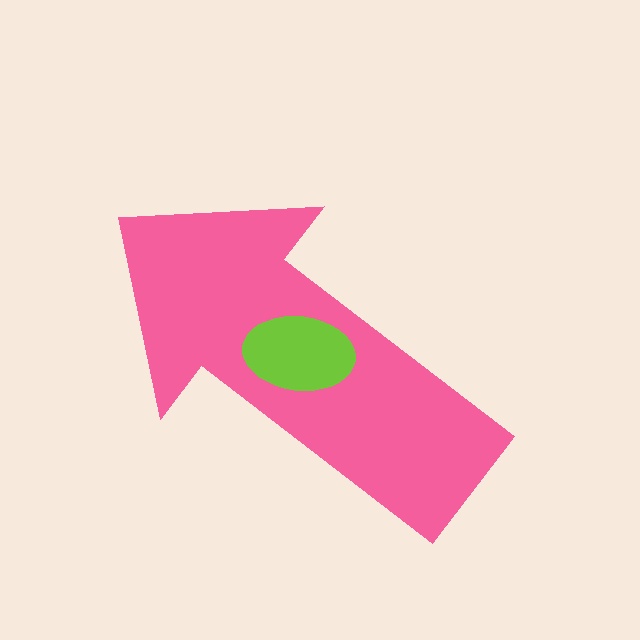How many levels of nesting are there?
2.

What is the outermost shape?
The pink arrow.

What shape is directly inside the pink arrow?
The lime ellipse.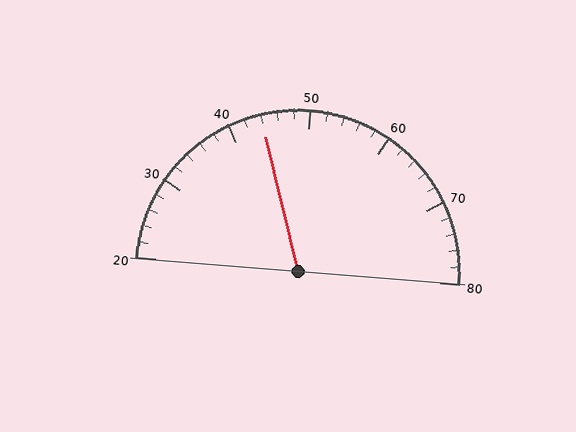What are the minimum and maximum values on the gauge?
The gauge ranges from 20 to 80.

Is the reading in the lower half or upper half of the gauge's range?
The reading is in the lower half of the range (20 to 80).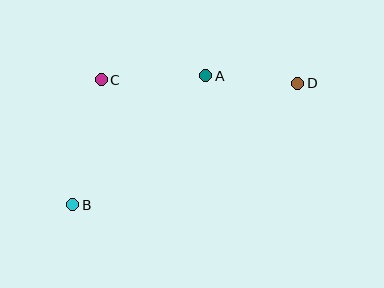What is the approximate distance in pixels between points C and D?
The distance between C and D is approximately 197 pixels.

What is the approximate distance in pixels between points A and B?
The distance between A and B is approximately 185 pixels.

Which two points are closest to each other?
Points A and D are closest to each other.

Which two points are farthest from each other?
Points B and D are farthest from each other.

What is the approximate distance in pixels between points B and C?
The distance between B and C is approximately 128 pixels.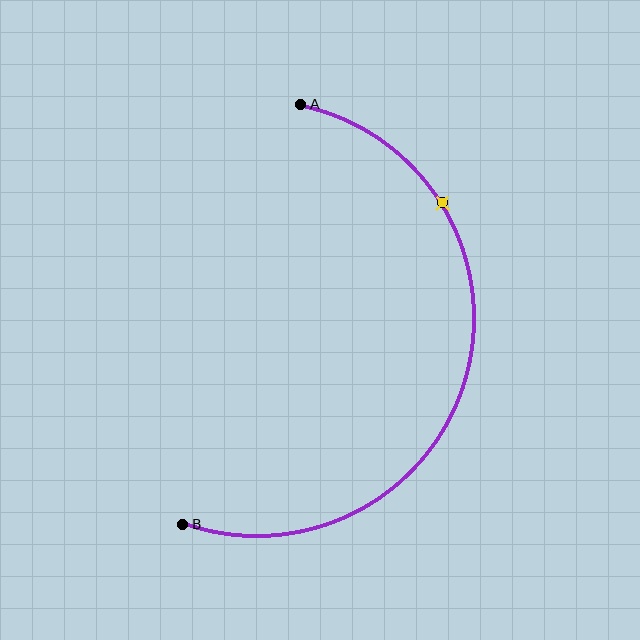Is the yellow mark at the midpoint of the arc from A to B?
No. The yellow mark lies on the arc but is closer to endpoint A. The arc midpoint would be at the point on the curve equidistant along the arc from both A and B.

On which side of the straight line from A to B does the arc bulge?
The arc bulges to the right of the straight line connecting A and B.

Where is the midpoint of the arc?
The arc midpoint is the point on the curve farthest from the straight line joining A and B. It sits to the right of that line.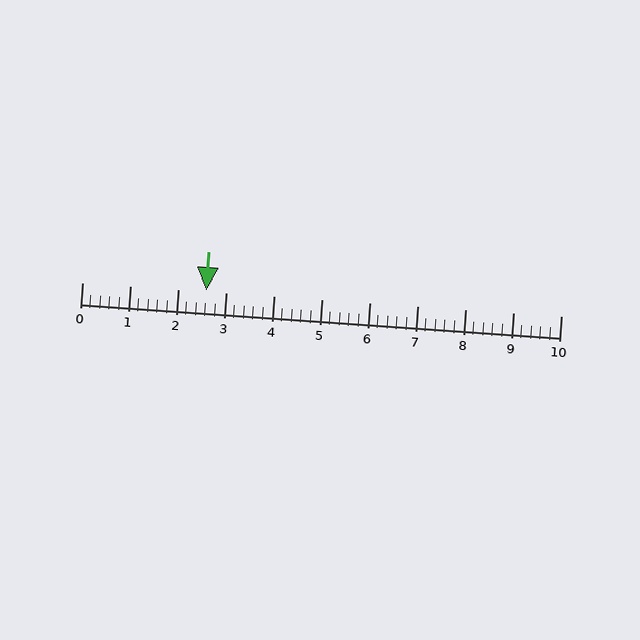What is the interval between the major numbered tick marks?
The major tick marks are spaced 1 units apart.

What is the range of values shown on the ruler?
The ruler shows values from 0 to 10.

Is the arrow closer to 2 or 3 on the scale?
The arrow is closer to 3.